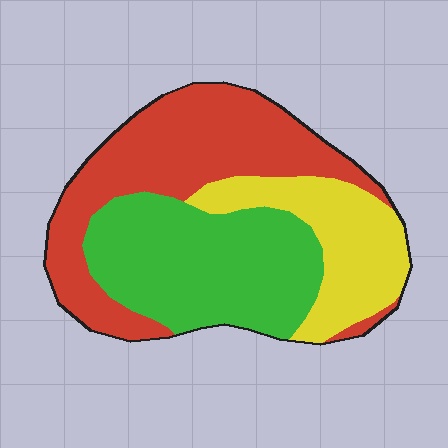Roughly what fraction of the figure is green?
Green covers about 35% of the figure.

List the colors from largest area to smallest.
From largest to smallest: red, green, yellow.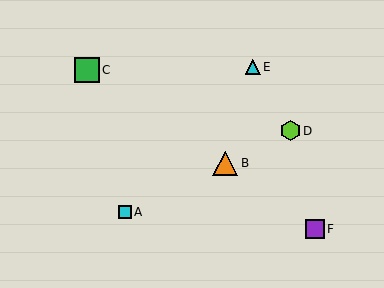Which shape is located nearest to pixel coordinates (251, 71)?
The cyan triangle (labeled E) at (253, 67) is nearest to that location.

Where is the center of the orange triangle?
The center of the orange triangle is at (225, 163).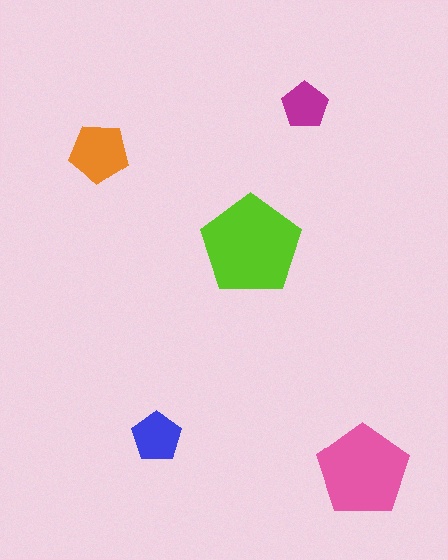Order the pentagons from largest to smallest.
the lime one, the pink one, the orange one, the blue one, the magenta one.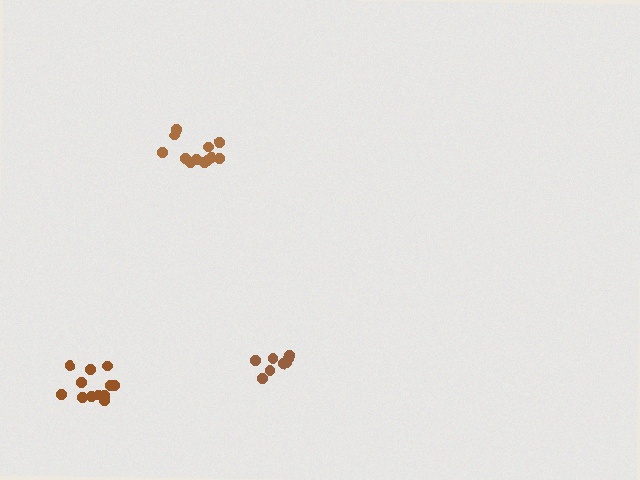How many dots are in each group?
Group 1: 8 dots, Group 2: 12 dots, Group 3: 12 dots (32 total).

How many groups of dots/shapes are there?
There are 3 groups.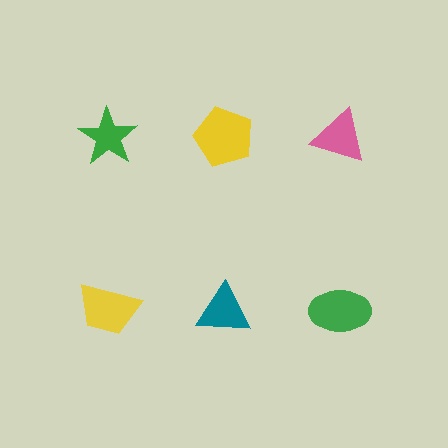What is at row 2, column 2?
A teal triangle.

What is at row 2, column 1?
A yellow trapezoid.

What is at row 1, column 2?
A yellow pentagon.